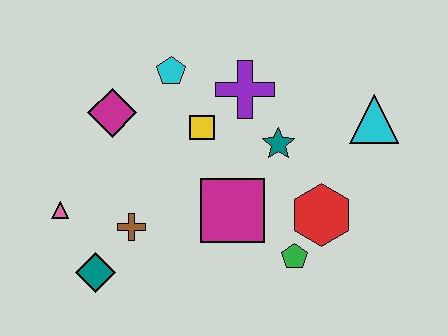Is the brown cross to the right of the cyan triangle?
No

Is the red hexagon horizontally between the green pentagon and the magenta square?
No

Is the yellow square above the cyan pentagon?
No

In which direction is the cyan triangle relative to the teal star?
The cyan triangle is to the right of the teal star.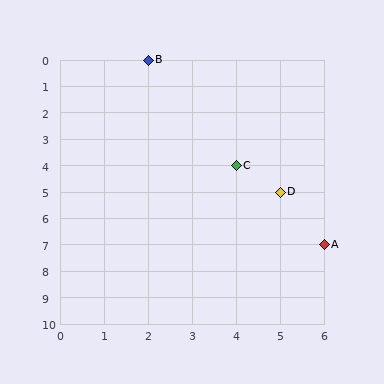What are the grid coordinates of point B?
Point B is at grid coordinates (2, 0).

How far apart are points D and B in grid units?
Points D and B are 3 columns and 5 rows apart (about 5.8 grid units diagonally).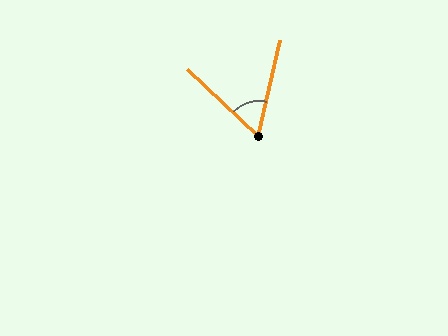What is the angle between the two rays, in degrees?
Approximately 59 degrees.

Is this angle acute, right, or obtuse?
It is acute.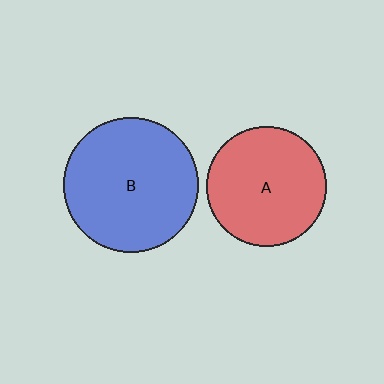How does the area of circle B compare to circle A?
Approximately 1.3 times.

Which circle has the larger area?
Circle B (blue).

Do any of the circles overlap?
No, none of the circles overlap.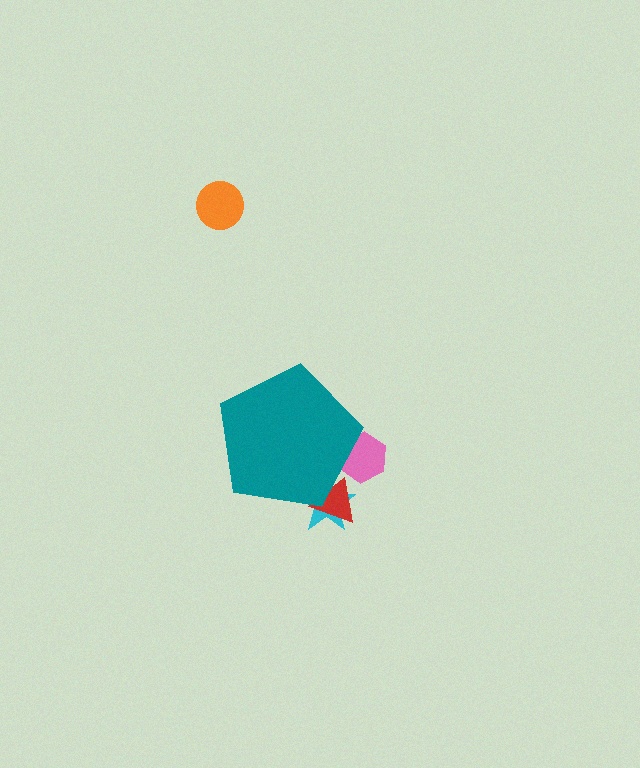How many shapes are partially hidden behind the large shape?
3 shapes are partially hidden.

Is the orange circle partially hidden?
No, the orange circle is fully visible.